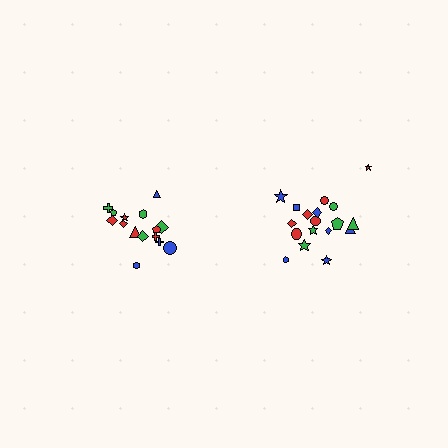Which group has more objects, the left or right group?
The right group.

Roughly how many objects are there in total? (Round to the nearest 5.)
Roughly 35 objects in total.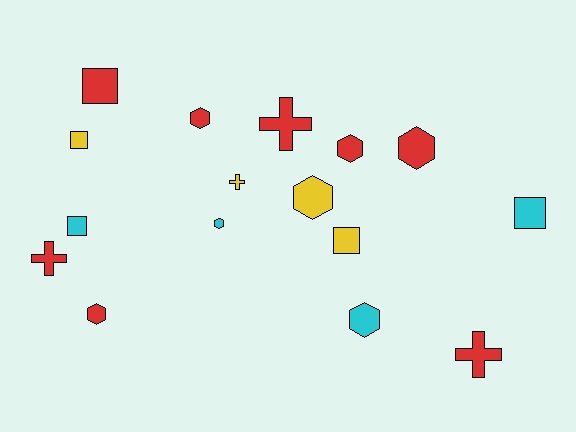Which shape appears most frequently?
Hexagon, with 7 objects.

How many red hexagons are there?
There are 4 red hexagons.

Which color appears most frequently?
Red, with 8 objects.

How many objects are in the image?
There are 16 objects.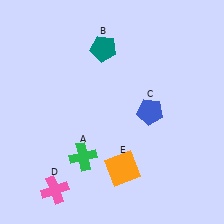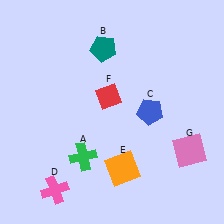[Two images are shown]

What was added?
A red diamond (F), a pink square (G) were added in Image 2.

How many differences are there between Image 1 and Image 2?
There are 2 differences between the two images.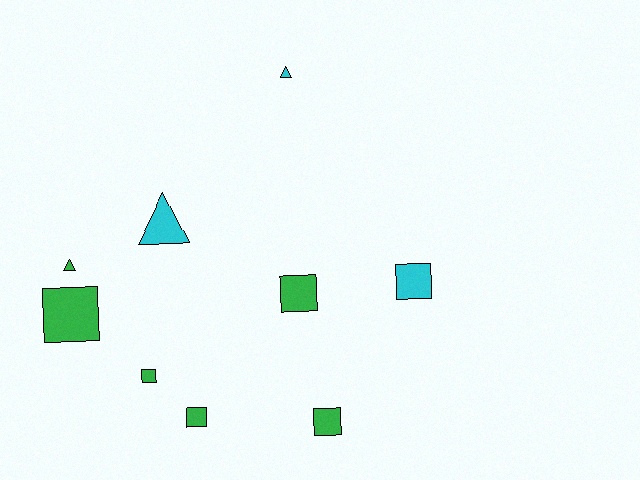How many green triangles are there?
There is 1 green triangle.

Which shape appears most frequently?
Square, with 6 objects.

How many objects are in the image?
There are 9 objects.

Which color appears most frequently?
Green, with 6 objects.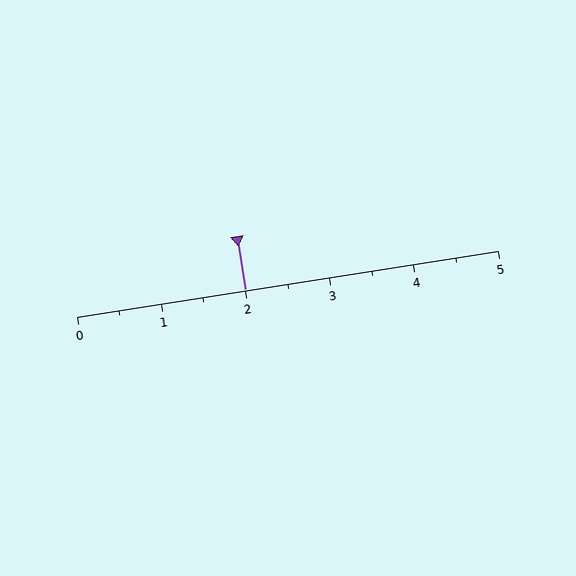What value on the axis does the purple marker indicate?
The marker indicates approximately 2.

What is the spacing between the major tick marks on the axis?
The major ticks are spaced 1 apart.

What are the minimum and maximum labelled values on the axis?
The axis runs from 0 to 5.